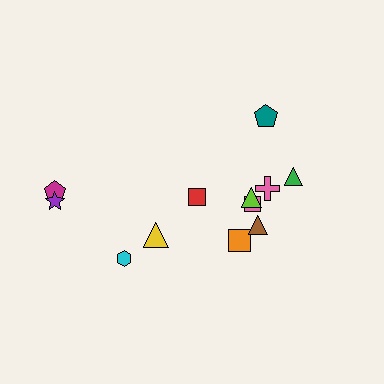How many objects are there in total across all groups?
There are 12 objects.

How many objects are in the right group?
There are 8 objects.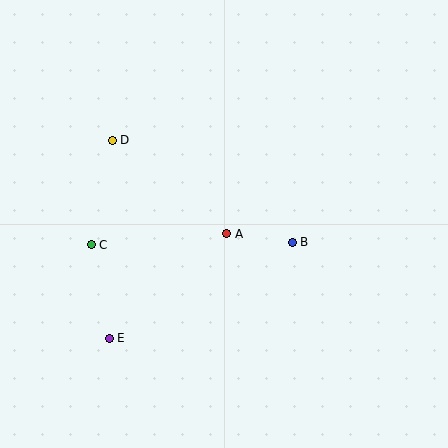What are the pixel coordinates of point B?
Point B is at (292, 242).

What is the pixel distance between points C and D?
The distance between C and D is 106 pixels.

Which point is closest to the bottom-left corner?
Point E is closest to the bottom-left corner.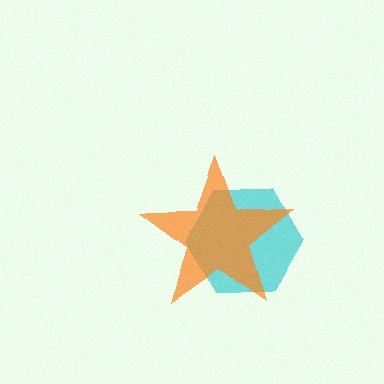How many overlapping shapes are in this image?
There are 2 overlapping shapes in the image.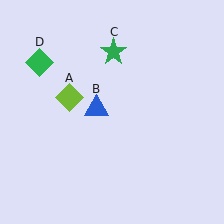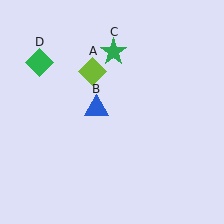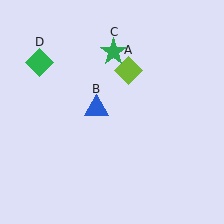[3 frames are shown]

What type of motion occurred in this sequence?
The lime diamond (object A) rotated clockwise around the center of the scene.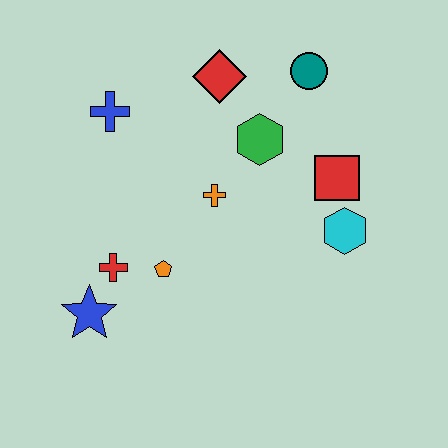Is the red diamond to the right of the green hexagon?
No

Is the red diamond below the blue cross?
No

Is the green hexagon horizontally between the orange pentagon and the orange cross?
No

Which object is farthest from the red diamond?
The blue star is farthest from the red diamond.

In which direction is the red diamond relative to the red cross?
The red diamond is above the red cross.